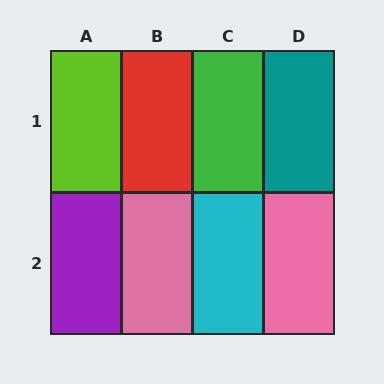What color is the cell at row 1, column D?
Teal.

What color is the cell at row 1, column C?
Green.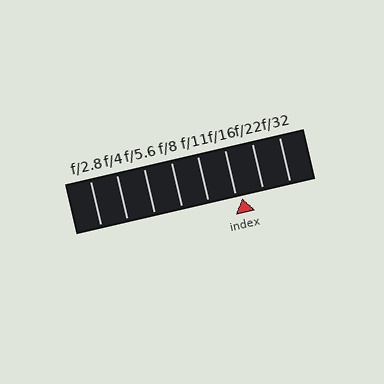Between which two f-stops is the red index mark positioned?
The index mark is between f/16 and f/22.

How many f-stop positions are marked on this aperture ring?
There are 8 f-stop positions marked.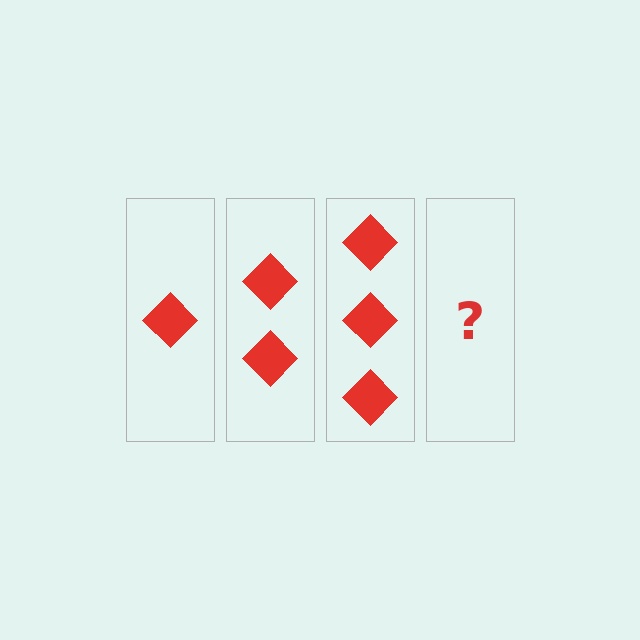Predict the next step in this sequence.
The next step is 4 diamonds.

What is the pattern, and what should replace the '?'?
The pattern is that each step adds one more diamond. The '?' should be 4 diamonds.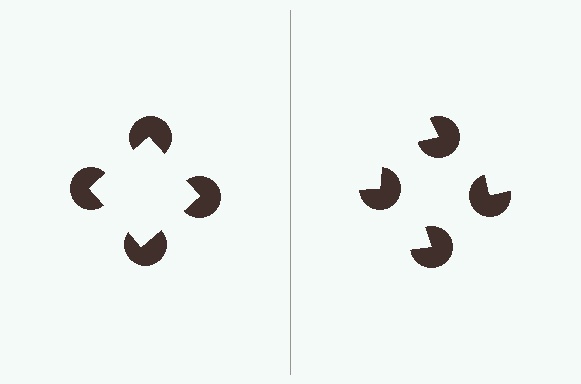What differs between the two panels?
The pac-man discs are positioned identically on both sides; only the wedge orientations differ. On the left they align to a square; on the right they are misaligned.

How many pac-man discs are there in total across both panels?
8 — 4 on each side.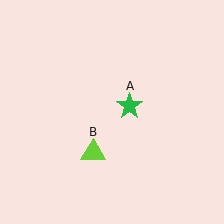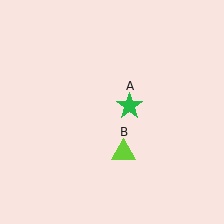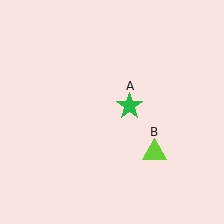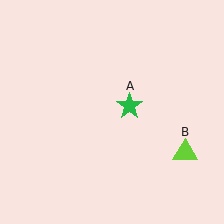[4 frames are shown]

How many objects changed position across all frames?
1 object changed position: lime triangle (object B).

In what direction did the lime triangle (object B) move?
The lime triangle (object B) moved right.